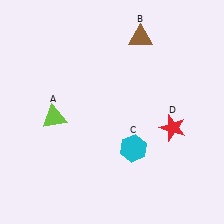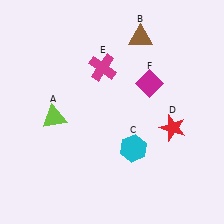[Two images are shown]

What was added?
A magenta cross (E), a magenta diamond (F) were added in Image 2.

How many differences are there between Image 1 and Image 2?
There are 2 differences between the two images.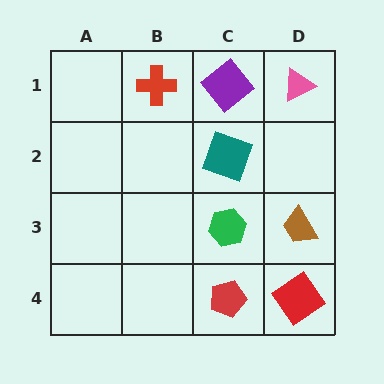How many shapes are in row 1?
3 shapes.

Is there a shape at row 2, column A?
No, that cell is empty.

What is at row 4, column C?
A red pentagon.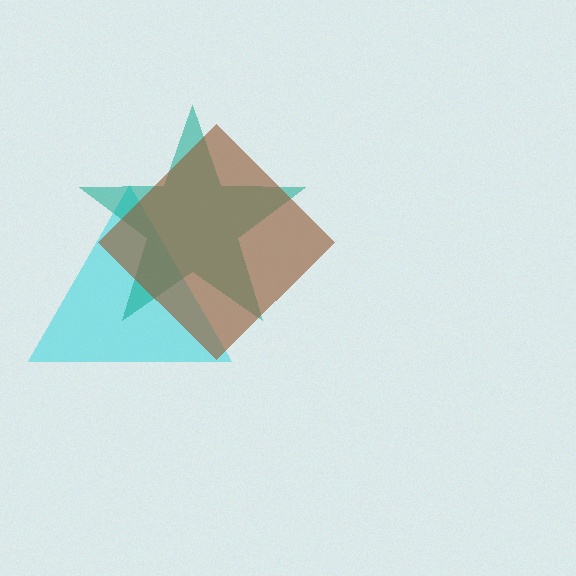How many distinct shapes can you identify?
There are 3 distinct shapes: a cyan triangle, a teal star, a brown diamond.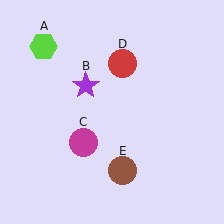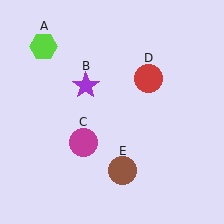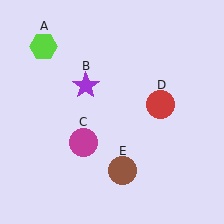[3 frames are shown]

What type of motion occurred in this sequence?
The red circle (object D) rotated clockwise around the center of the scene.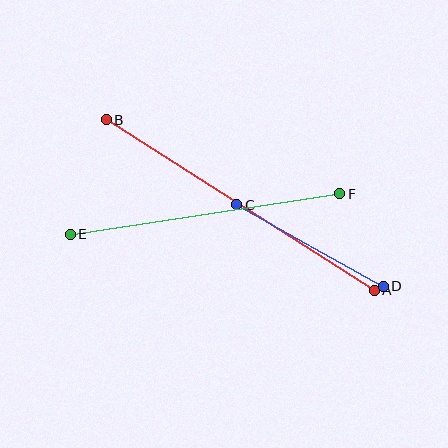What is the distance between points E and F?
The distance is approximately 273 pixels.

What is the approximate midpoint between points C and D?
The midpoint is at approximately (310, 246) pixels.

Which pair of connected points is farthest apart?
Points A and B are farthest apart.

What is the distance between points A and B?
The distance is approximately 318 pixels.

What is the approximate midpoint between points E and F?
The midpoint is at approximately (205, 214) pixels.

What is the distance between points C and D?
The distance is approximately 168 pixels.